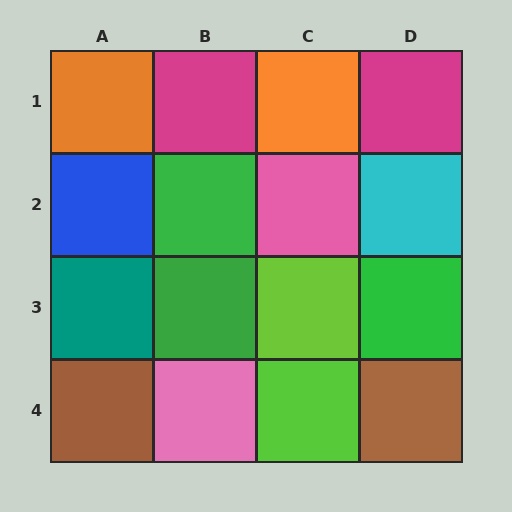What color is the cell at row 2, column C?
Pink.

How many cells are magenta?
2 cells are magenta.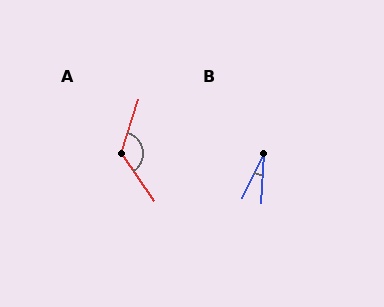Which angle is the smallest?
B, at approximately 22 degrees.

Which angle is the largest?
A, at approximately 128 degrees.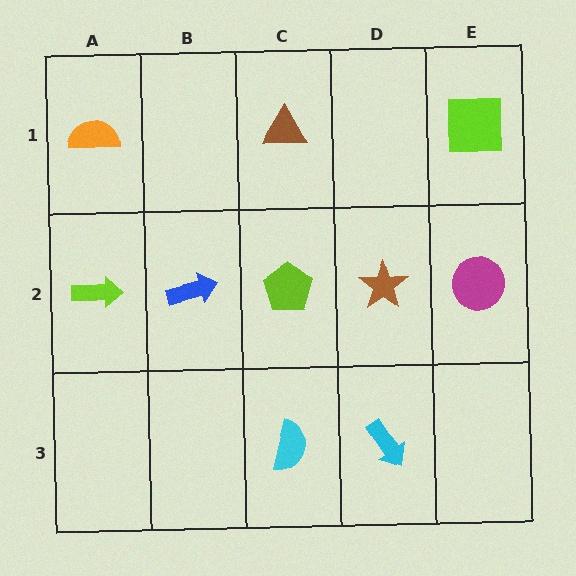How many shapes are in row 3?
2 shapes.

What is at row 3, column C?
A cyan semicircle.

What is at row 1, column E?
A lime square.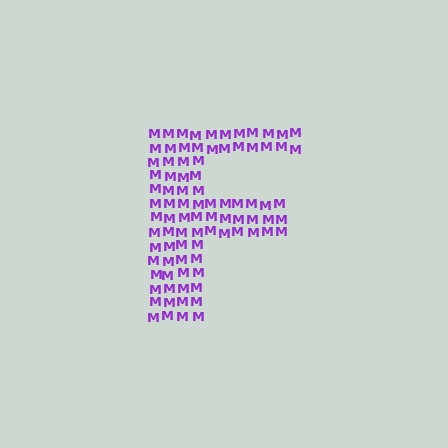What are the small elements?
The small elements are letter M's.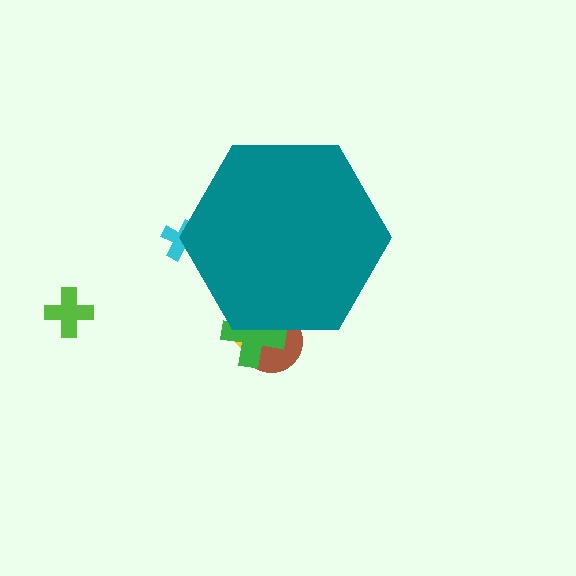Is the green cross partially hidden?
Yes, the green cross is partially hidden behind the teal hexagon.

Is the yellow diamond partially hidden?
Yes, the yellow diamond is partially hidden behind the teal hexagon.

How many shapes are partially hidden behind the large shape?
4 shapes are partially hidden.